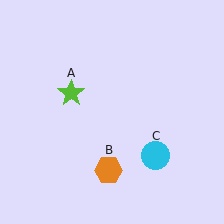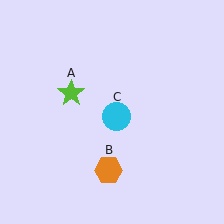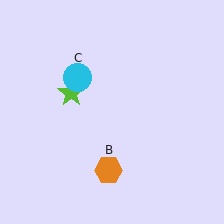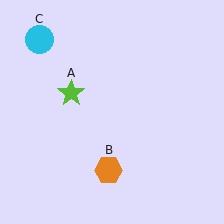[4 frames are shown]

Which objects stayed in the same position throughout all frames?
Lime star (object A) and orange hexagon (object B) remained stationary.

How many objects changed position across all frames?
1 object changed position: cyan circle (object C).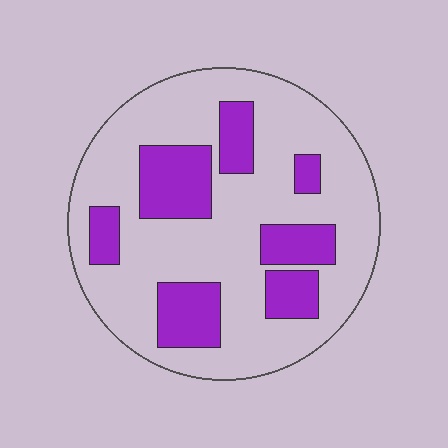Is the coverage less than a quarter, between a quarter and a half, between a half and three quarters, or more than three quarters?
Between a quarter and a half.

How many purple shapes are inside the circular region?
7.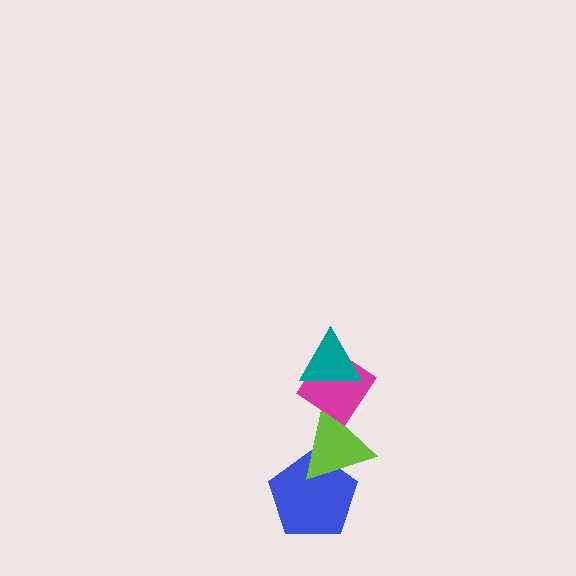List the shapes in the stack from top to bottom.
From top to bottom: the teal triangle, the magenta diamond, the lime triangle, the blue pentagon.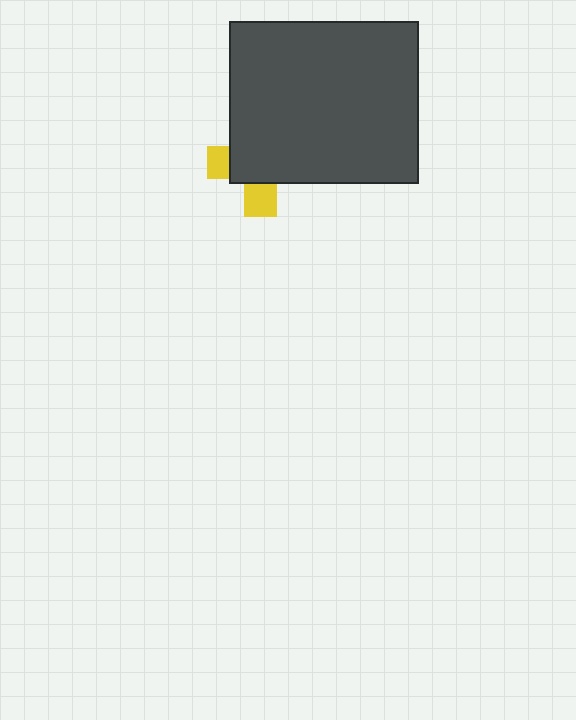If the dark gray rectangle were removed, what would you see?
You would see the complete yellow cross.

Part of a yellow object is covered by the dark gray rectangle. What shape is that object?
It is a cross.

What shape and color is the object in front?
The object in front is a dark gray rectangle.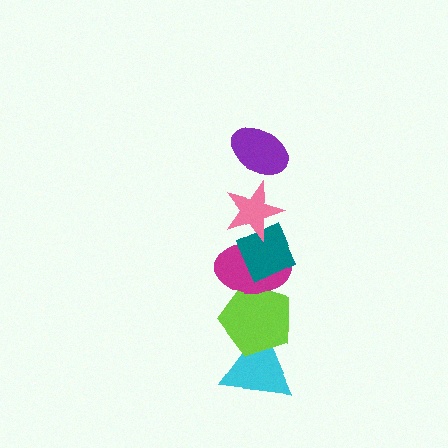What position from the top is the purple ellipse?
The purple ellipse is 1st from the top.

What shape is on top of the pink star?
The purple ellipse is on top of the pink star.